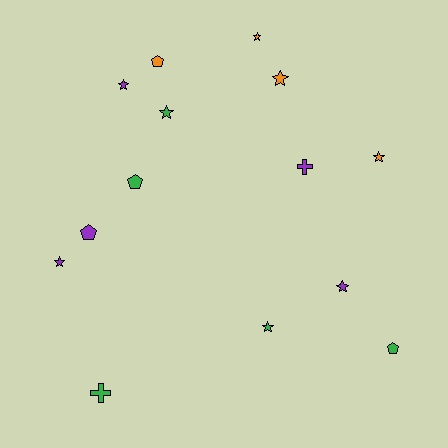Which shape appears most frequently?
Star, with 8 objects.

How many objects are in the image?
There are 14 objects.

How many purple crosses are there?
There is 1 purple cross.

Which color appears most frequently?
Green, with 5 objects.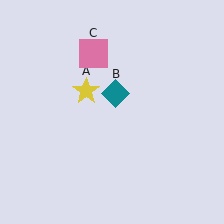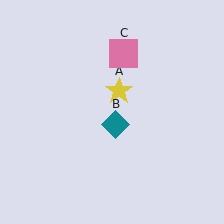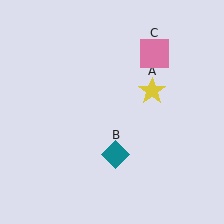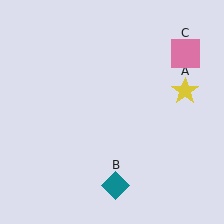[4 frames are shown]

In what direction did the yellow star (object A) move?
The yellow star (object A) moved right.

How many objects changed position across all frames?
3 objects changed position: yellow star (object A), teal diamond (object B), pink square (object C).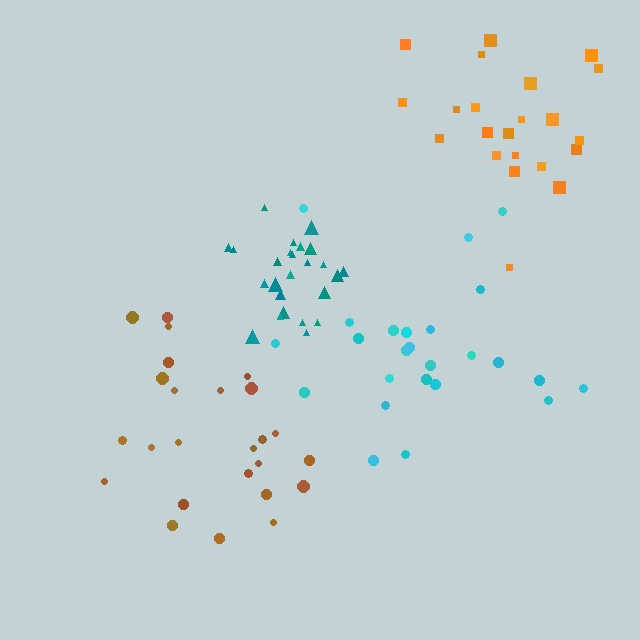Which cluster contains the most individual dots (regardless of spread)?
Cyan (25).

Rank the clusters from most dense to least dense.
teal, orange, brown, cyan.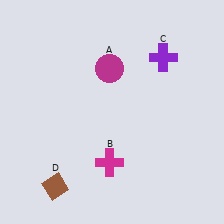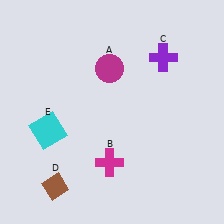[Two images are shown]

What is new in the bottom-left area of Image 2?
A cyan square (E) was added in the bottom-left area of Image 2.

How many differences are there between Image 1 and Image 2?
There is 1 difference between the two images.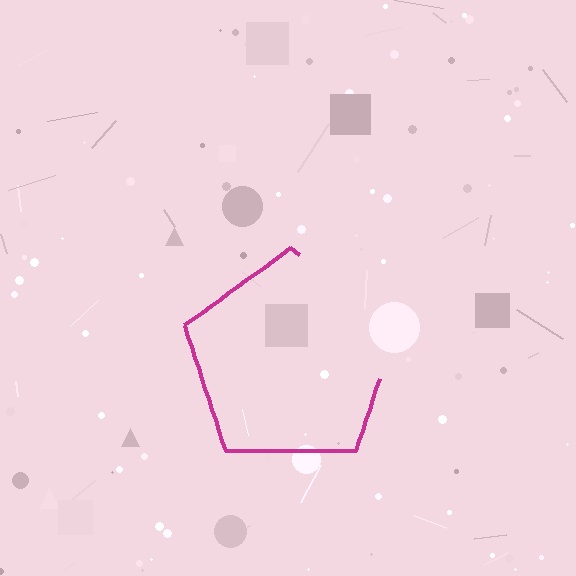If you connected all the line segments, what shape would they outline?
They would outline a pentagon.